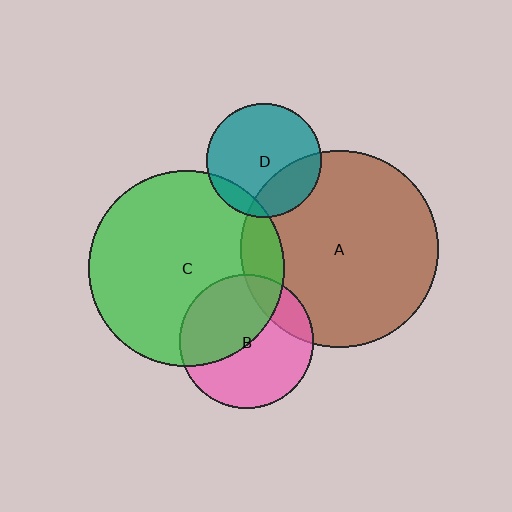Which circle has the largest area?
Circle A (brown).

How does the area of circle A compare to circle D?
Approximately 3.0 times.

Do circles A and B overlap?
Yes.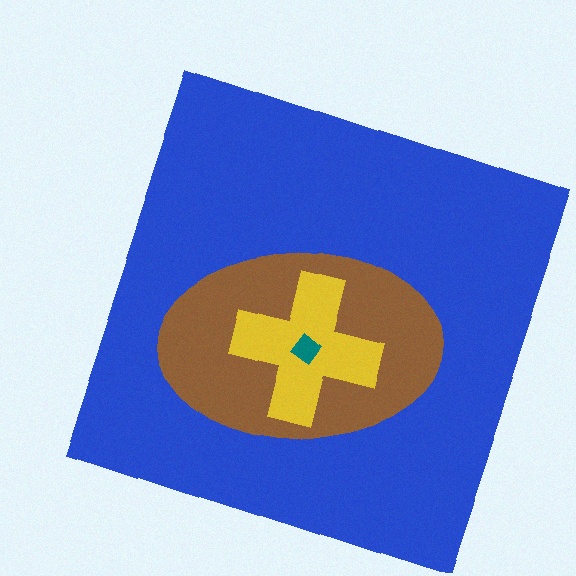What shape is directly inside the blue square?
The brown ellipse.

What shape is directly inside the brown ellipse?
The yellow cross.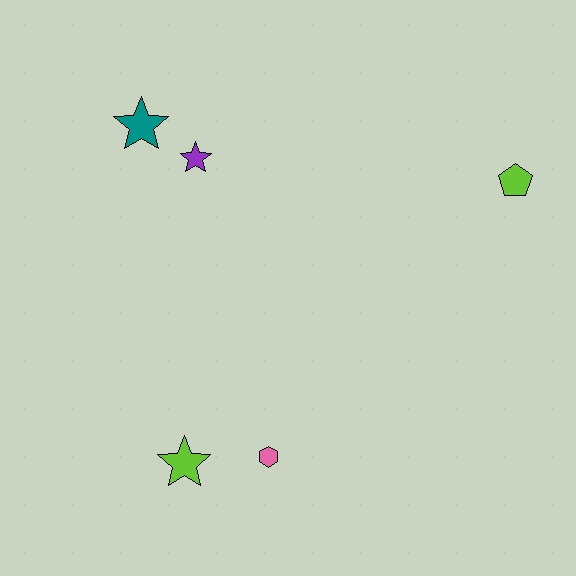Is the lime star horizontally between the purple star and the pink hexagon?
No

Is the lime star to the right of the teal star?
Yes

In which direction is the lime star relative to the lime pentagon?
The lime star is to the left of the lime pentagon.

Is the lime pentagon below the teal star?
Yes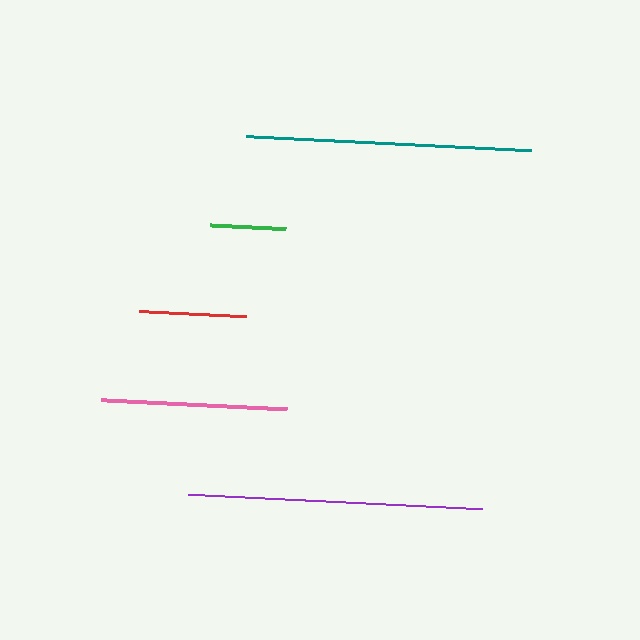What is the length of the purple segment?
The purple segment is approximately 294 pixels long.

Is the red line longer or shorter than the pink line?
The pink line is longer than the red line.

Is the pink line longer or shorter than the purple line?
The purple line is longer than the pink line.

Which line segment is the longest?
The purple line is the longest at approximately 294 pixels.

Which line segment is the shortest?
The green line is the shortest at approximately 76 pixels.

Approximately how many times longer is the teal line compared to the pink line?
The teal line is approximately 1.5 times the length of the pink line.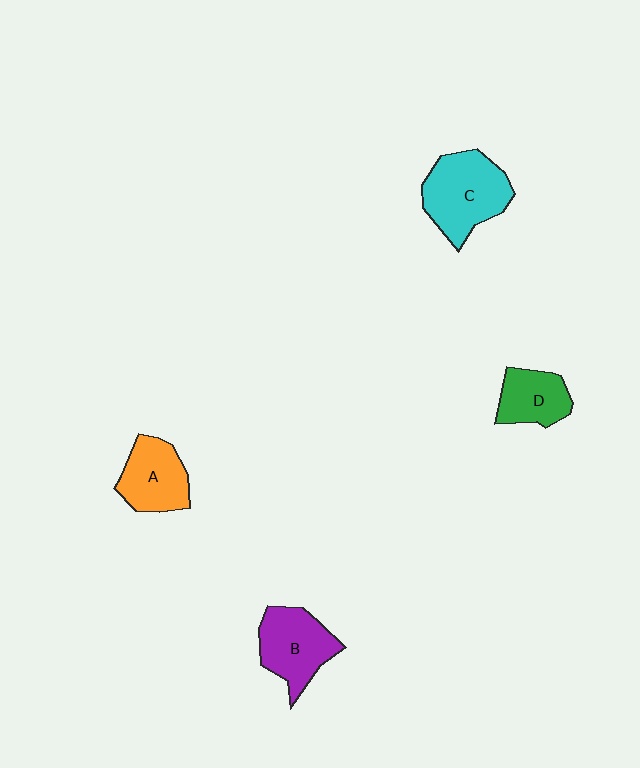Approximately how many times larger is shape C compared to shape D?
Approximately 1.7 times.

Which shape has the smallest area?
Shape D (green).